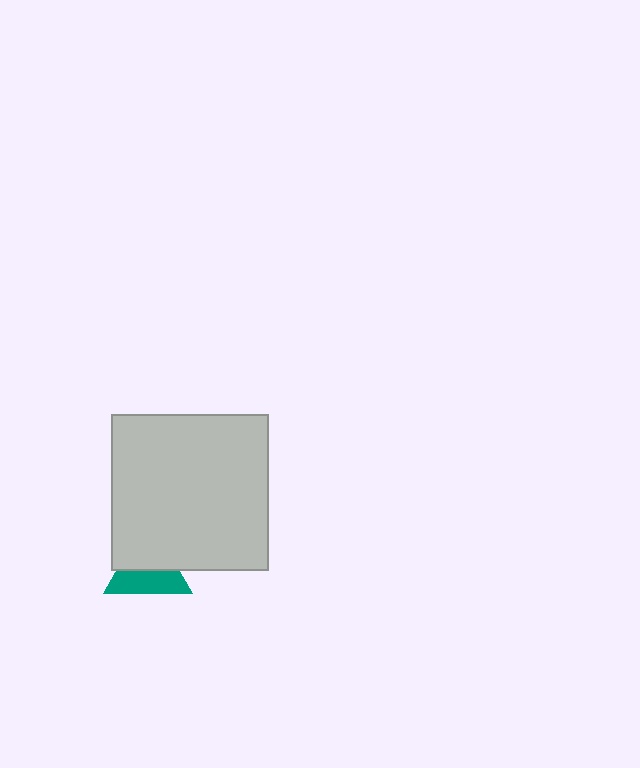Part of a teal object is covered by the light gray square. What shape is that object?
It is a triangle.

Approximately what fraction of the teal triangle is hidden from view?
Roughly 52% of the teal triangle is hidden behind the light gray square.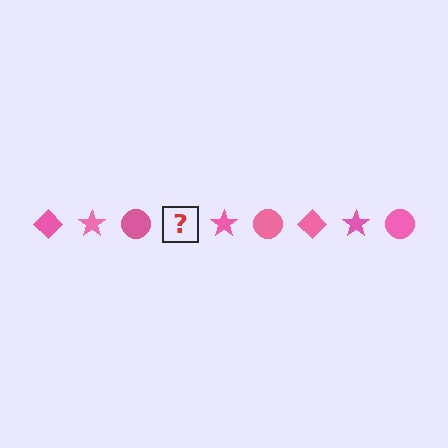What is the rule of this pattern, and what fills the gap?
The rule is that the pattern cycles through diamond, star, circle shapes in pink. The gap should be filled with a pink diamond.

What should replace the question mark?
The question mark should be replaced with a pink diamond.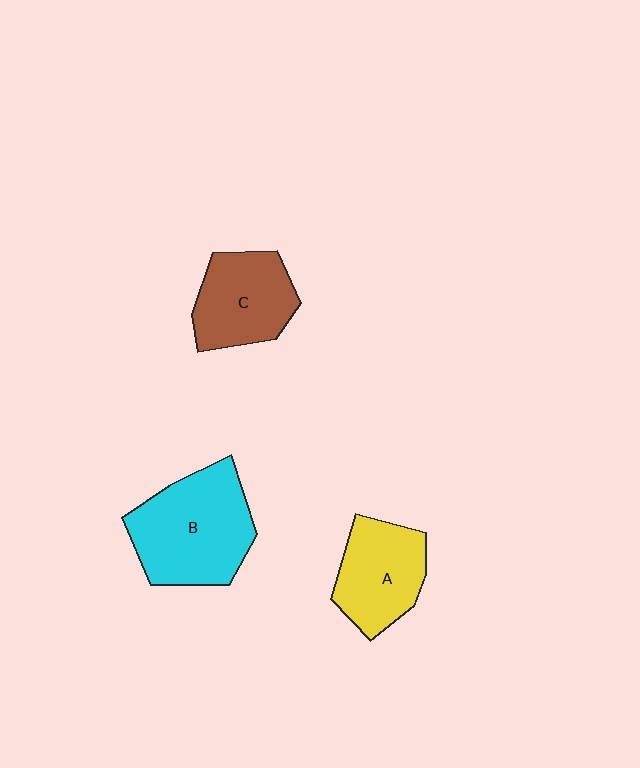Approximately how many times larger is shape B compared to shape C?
Approximately 1.4 times.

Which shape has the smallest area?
Shape A (yellow).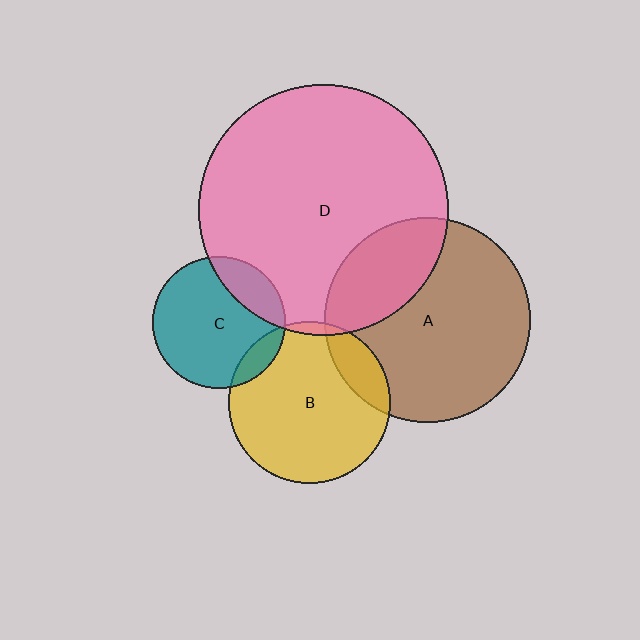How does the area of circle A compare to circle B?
Approximately 1.6 times.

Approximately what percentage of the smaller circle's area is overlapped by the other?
Approximately 25%.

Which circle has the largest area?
Circle D (pink).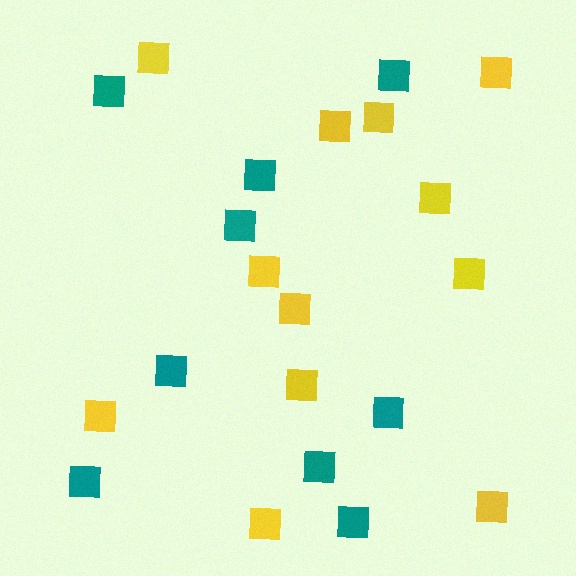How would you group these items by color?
There are 2 groups: one group of teal squares (9) and one group of yellow squares (12).